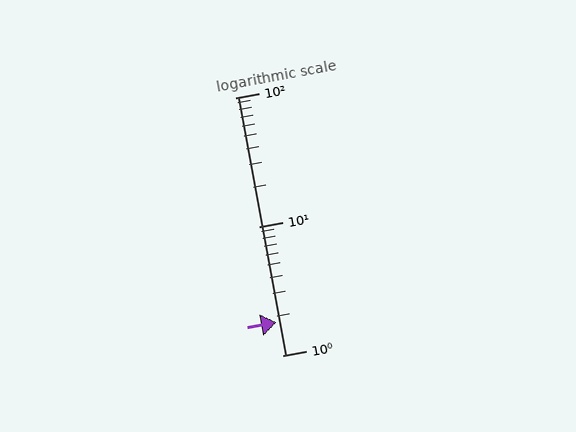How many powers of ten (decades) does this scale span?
The scale spans 2 decades, from 1 to 100.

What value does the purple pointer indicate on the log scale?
The pointer indicates approximately 1.8.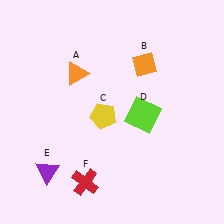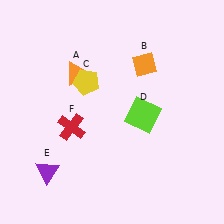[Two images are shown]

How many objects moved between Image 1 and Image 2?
2 objects moved between the two images.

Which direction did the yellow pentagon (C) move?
The yellow pentagon (C) moved up.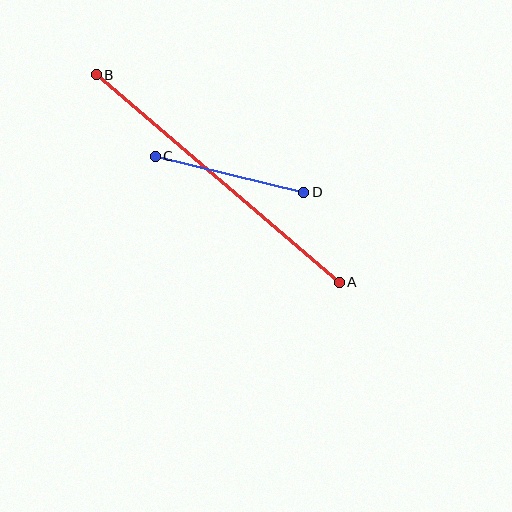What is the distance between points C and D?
The distance is approximately 153 pixels.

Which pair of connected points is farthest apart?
Points A and B are farthest apart.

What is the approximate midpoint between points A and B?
The midpoint is at approximately (218, 179) pixels.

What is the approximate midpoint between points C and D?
The midpoint is at approximately (229, 174) pixels.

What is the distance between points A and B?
The distance is approximately 319 pixels.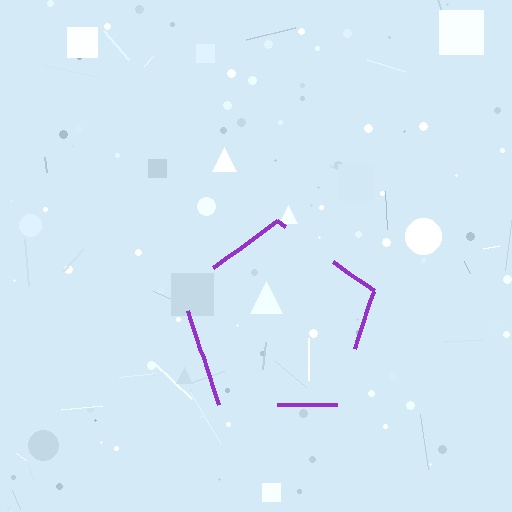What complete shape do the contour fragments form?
The contour fragments form a pentagon.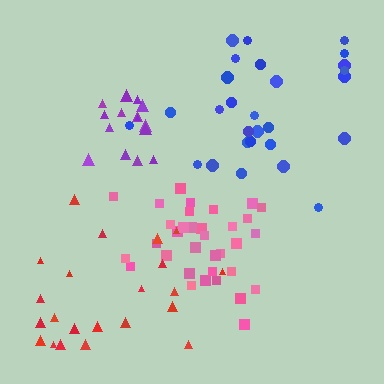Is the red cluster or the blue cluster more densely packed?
Red.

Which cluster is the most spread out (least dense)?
Blue.